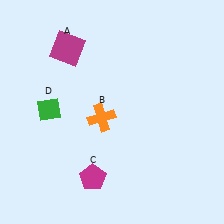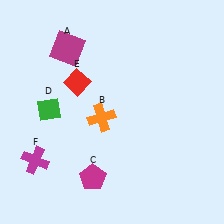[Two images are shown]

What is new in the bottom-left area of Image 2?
A magenta cross (F) was added in the bottom-left area of Image 2.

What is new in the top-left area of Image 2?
A red diamond (E) was added in the top-left area of Image 2.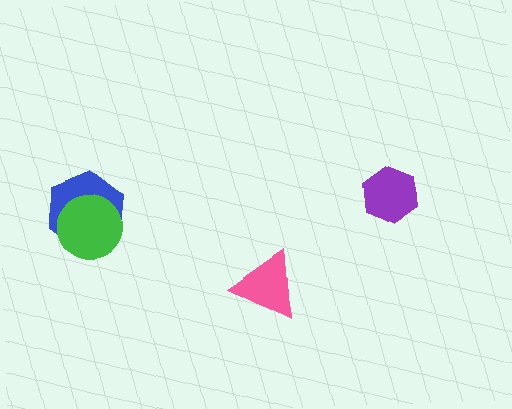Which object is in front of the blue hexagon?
The green circle is in front of the blue hexagon.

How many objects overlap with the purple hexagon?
0 objects overlap with the purple hexagon.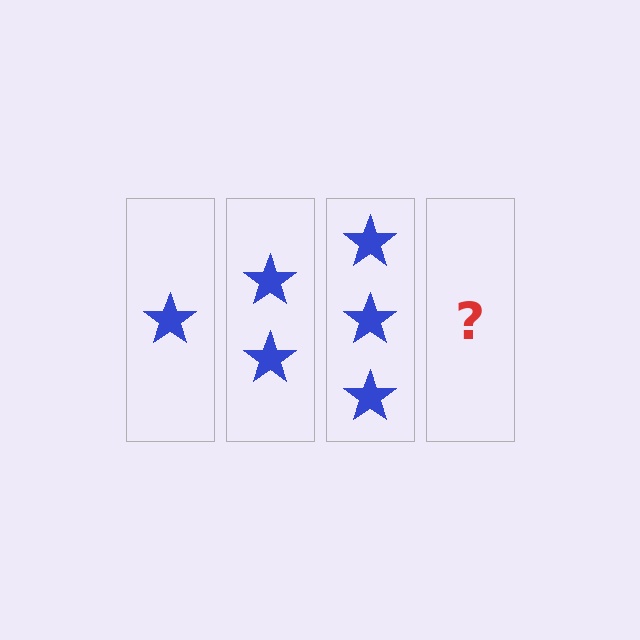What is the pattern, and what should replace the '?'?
The pattern is that each step adds one more star. The '?' should be 4 stars.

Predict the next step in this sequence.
The next step is 4 stars.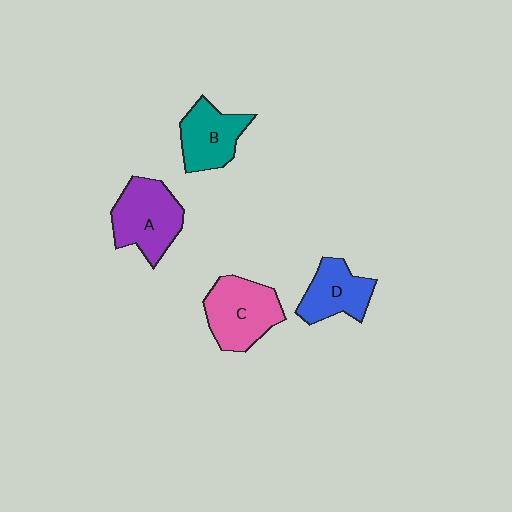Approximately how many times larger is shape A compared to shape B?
Approximately 1.2 times.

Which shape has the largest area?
Shape A (purple).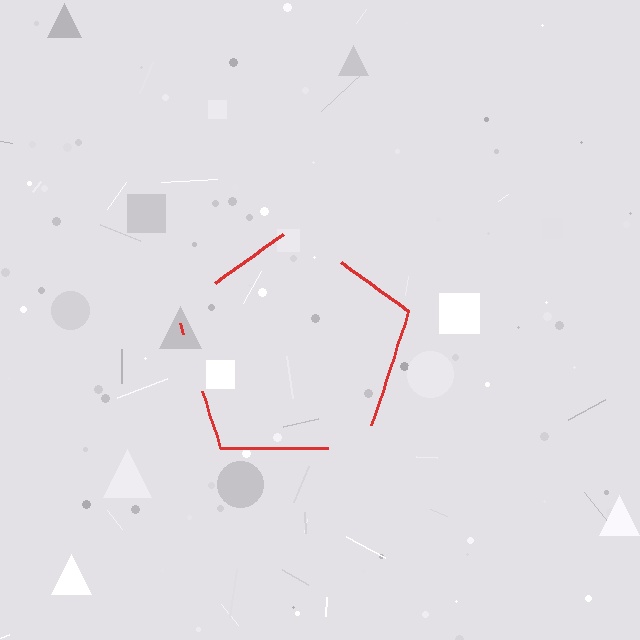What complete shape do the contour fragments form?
The contour fragments form a pentagon.